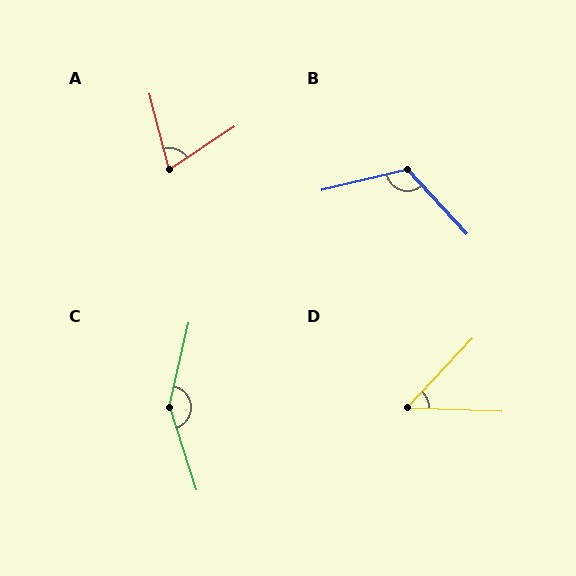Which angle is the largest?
C, at approximately 149 degrees.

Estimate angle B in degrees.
Approximately 119 degrees.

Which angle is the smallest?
D, at approximately 49 degrees.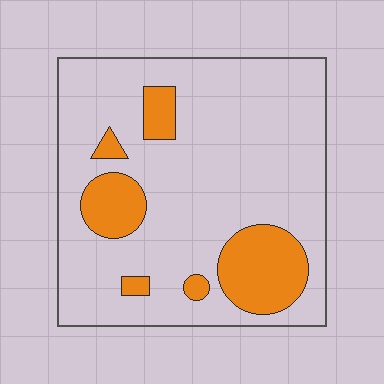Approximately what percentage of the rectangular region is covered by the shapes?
Approximately 20%.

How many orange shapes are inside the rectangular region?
6.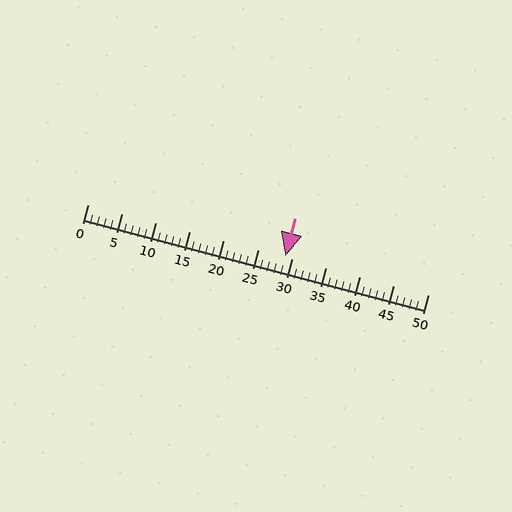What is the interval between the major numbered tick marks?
The major tick marks are spaced 5 units apart.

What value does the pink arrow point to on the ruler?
The pink arrow points to approximately 29.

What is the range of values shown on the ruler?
The ruler shows values from 0 to 50.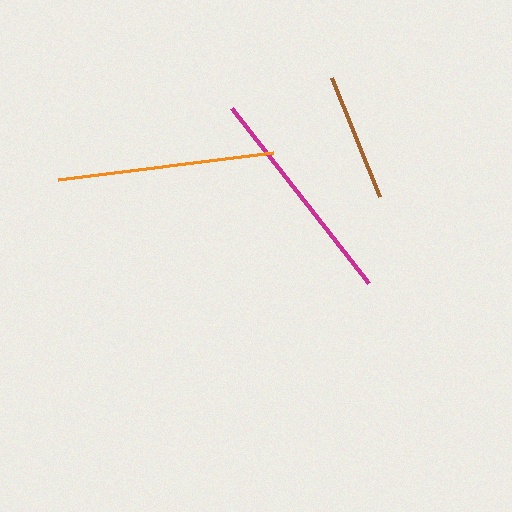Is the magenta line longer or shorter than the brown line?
The magenta line is longer than the brown line.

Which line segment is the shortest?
The brown line is the shortest at approximately 128 pixels.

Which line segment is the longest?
The magenta line is the longest at approximately 223 pixels.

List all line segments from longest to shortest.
From longest to shortest: magenta, orange, brown.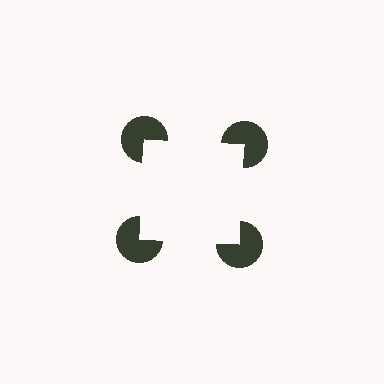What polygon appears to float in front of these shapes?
An illusory square — its edges are inferred from the aligned wedge cuts in the pac-man discs, not physically drawn.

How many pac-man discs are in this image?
There are 4 — one at each vertex of the illusory square.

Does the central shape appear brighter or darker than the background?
It typically appears slightly brighter than the background, even though no actual brightness change is drawn.